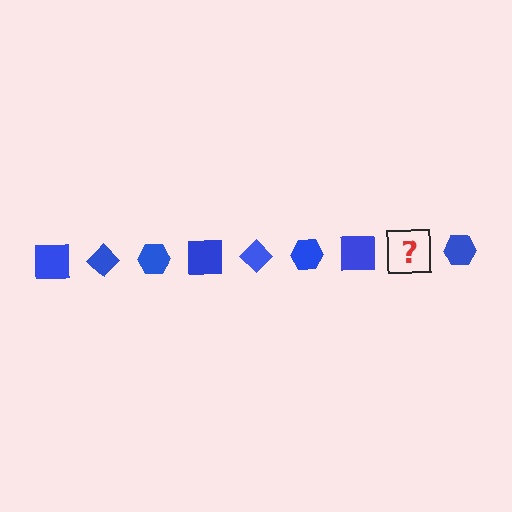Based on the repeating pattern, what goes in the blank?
The blank should be a blue diamond.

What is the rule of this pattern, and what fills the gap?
The rule is that the pattern cycles through square, diamond, hexagon shapes in blue. The gap should be filled with a blue diamond.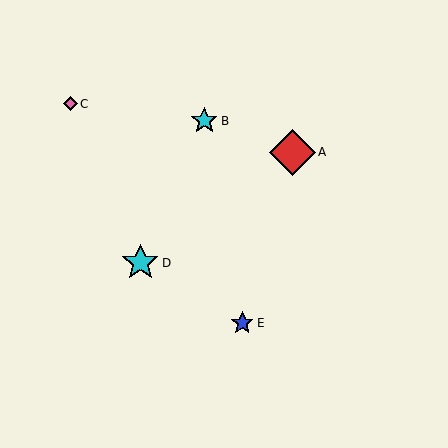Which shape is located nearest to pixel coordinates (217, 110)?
The cyan star (labeled B) at (204, 121) is nearest to that location.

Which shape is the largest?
The red diamond (labeled A) is the largest.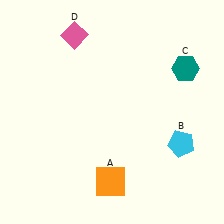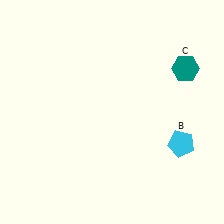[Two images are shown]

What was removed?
The pink diamond (D), the orange square (A) were removed in Image 2.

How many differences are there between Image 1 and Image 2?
There are 2 differences between the two images.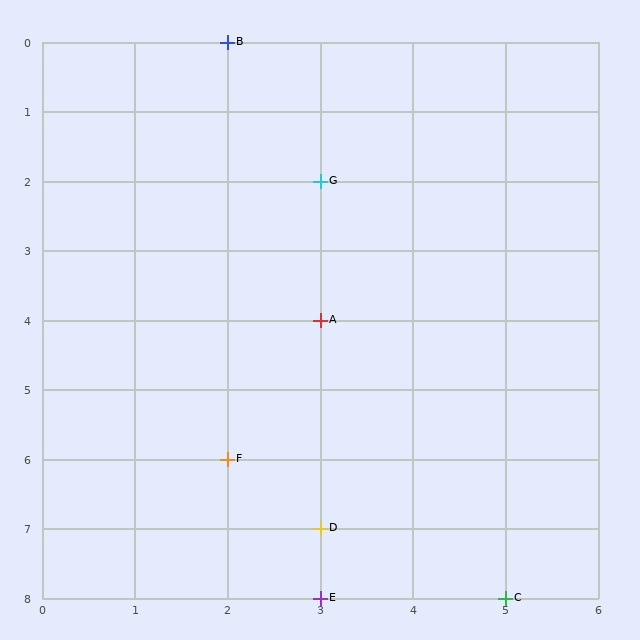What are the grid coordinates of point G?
Point G is at grid coordinates (3, 2).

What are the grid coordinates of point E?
Point E is at grid coordinates (3, 8).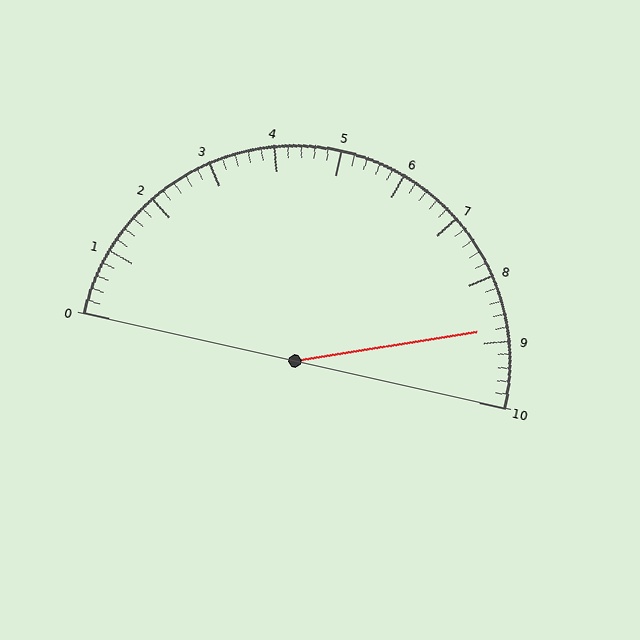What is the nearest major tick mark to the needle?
The nearest major tick mark is 9.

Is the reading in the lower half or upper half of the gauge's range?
The reading is in the upper half of the range (0 to 10).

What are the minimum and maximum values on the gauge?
The gauge ranges from 0 to 10.